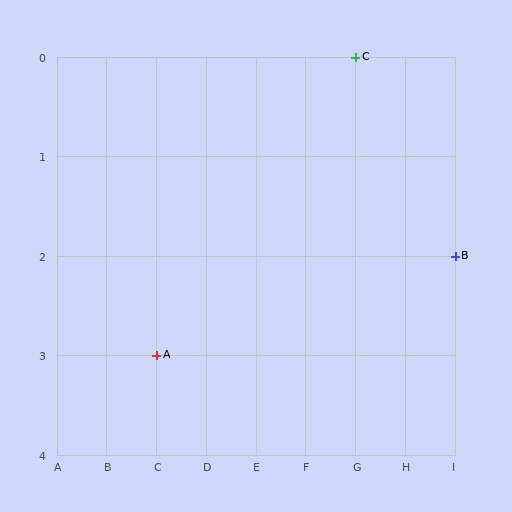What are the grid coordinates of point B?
Point B is at grid coordinates (I, 2).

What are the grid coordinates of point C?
Point C is at grid coordinates (G, 0).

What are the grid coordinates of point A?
Point A is at grid coordinates (C, 3).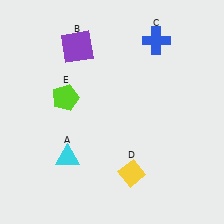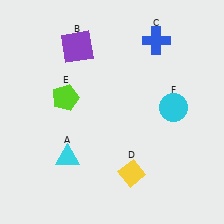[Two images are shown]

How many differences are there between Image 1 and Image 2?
There is 1 difference between the two images.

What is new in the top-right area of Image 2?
A cyan circle (F) was added in the top-right area of Image 2.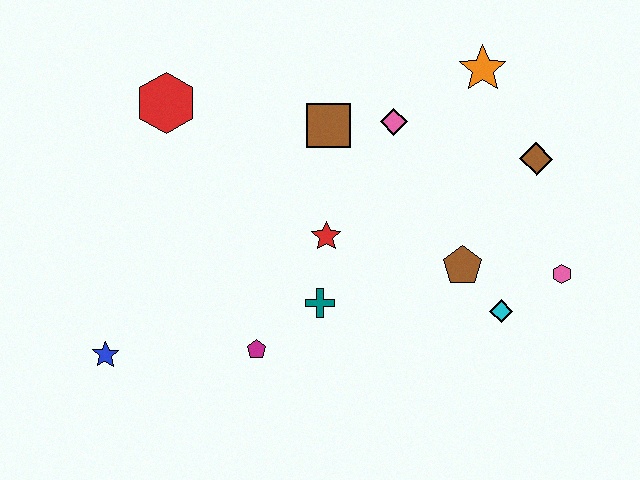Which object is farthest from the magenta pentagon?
The orange star is farthest from the magenta pentagon.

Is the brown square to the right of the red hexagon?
Yes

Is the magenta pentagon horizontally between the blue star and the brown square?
Yes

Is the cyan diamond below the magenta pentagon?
No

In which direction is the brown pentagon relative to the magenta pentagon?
The brown pentagon is to the right of the magenta pentagon.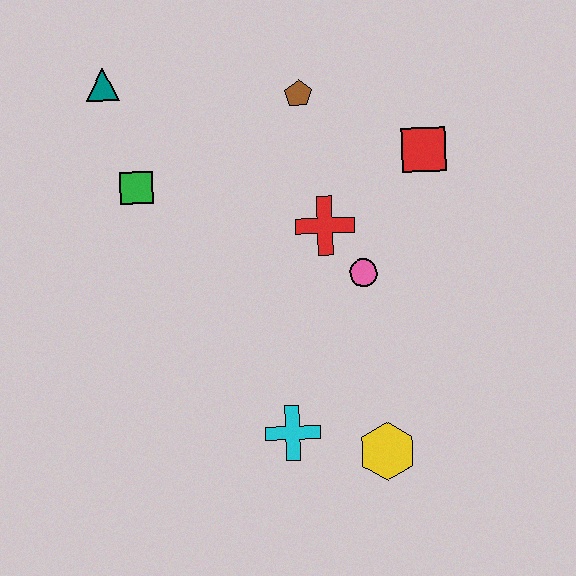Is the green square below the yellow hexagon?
No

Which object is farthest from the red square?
The teal triangle is farthest from the red square.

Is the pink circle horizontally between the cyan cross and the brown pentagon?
No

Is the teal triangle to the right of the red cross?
No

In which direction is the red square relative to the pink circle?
The red square is above the pink circle.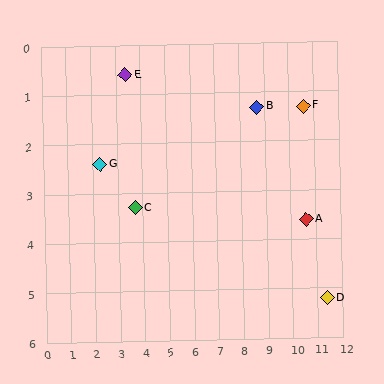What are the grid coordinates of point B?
Point B is at approximately (8.7, 1.3).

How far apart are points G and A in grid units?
Points G and A are about 8.4 grid units apart.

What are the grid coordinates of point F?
Point F is at approximately (10.6, 1.3).